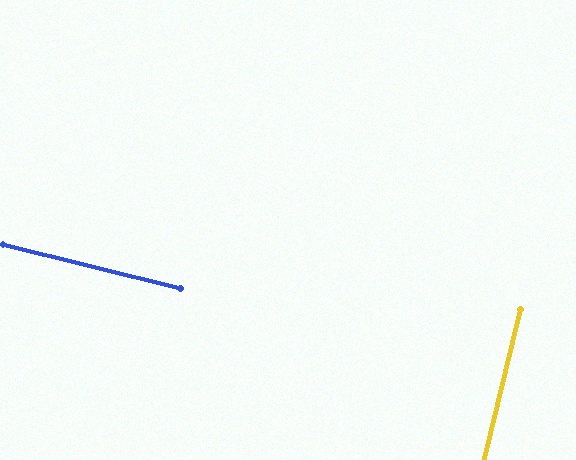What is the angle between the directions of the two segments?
Approximately 90 degrees.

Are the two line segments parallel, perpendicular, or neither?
Perpendicular — they meet at approximately 90°.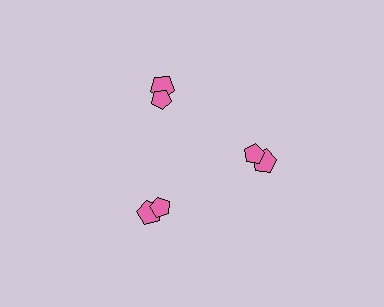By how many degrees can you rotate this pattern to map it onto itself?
The pattern maps onto itself every 120 degrees of rotation.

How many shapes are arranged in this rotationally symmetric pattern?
There are 6 shapes, arranged in 3 groups of 2.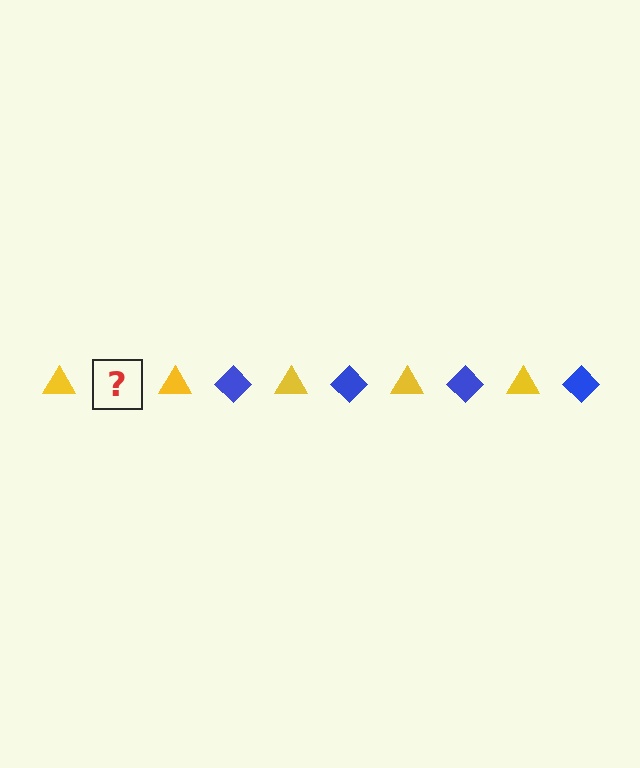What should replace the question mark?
The question mark should be replaced with a blue diamond.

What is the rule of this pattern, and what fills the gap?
The rule is that the pattern alternates between yellow triangle and blue diamond. The gap should be filled with a blue diamond.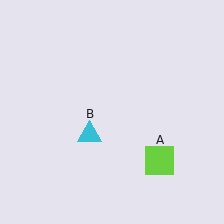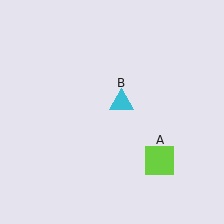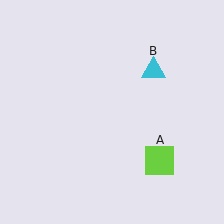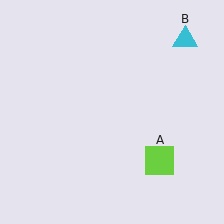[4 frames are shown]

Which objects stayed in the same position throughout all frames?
Lime square (object A) remained stationary.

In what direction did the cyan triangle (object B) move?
The cyan triangle (object B) moved up and to the right.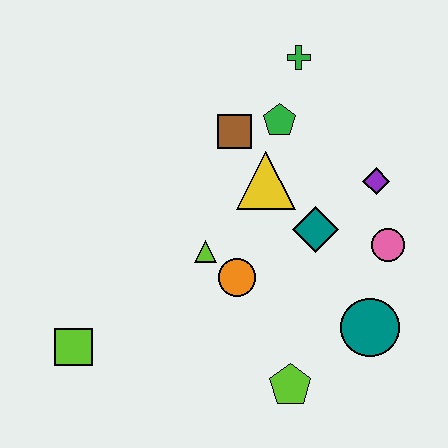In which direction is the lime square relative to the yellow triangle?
The lime square is to the left of the yellow triangle.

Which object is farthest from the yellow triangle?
The lime square is farthest from the yellow triangle.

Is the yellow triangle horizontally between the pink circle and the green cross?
No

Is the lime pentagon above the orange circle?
No